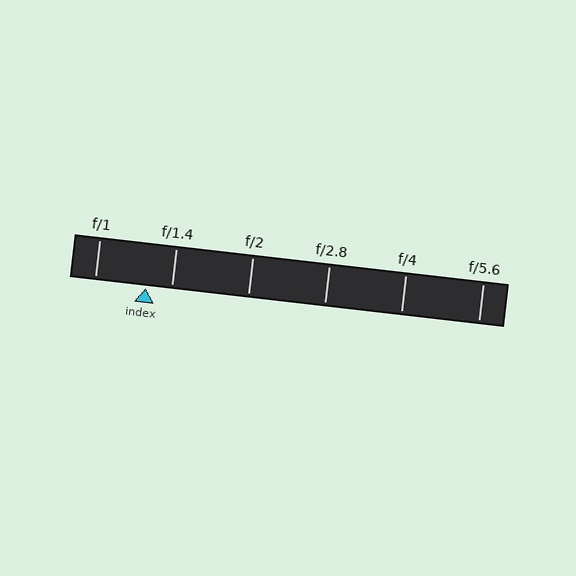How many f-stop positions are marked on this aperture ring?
There are 6 f-stop positions marked.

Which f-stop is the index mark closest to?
The index mark is closest to f/1.4.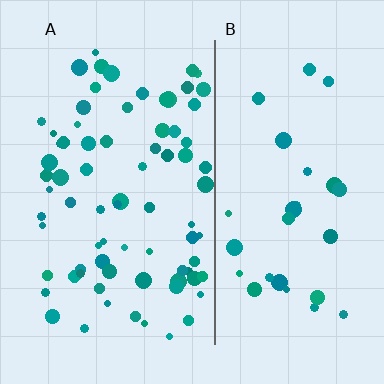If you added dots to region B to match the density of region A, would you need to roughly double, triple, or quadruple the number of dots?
Approximately triple.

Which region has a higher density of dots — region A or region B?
A (the left).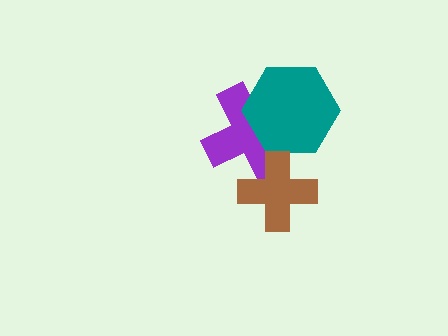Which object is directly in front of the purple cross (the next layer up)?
The teal hexagon is directly in front of the purple cross.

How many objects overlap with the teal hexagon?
1 object overlaps with the teal hexagon.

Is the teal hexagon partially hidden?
No, no other shape covers it.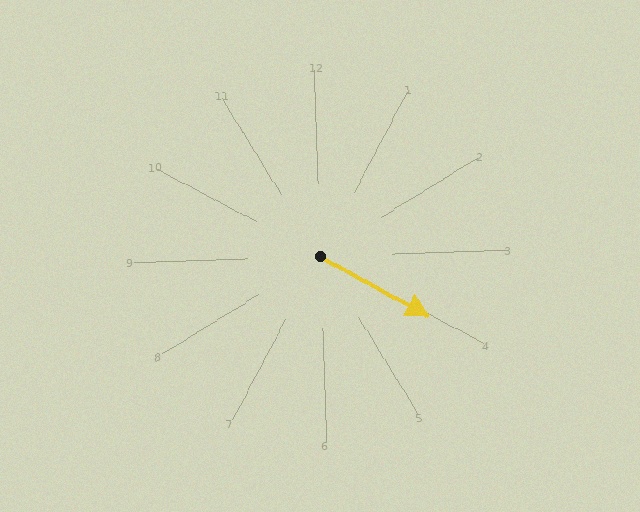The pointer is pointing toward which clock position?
Roughly 4 o'clock.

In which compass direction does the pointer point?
Southeast.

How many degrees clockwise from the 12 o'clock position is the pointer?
Approximately 121 degrees.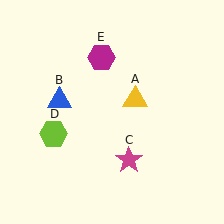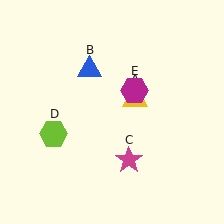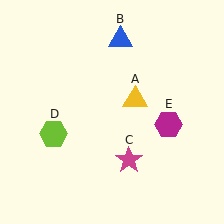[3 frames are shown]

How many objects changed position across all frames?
2 objects changed position: blue triangle (object B), magenta hexagon (object E).